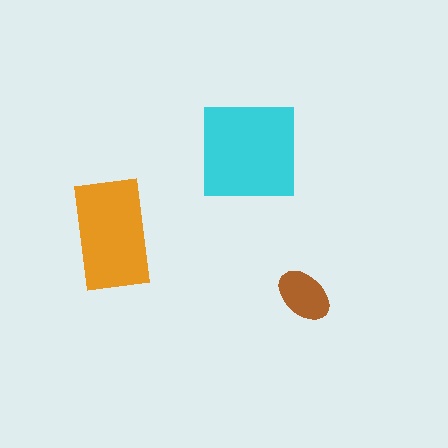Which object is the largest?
The cyan square.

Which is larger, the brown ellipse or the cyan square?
The cyan square.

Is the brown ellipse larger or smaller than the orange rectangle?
Smaller.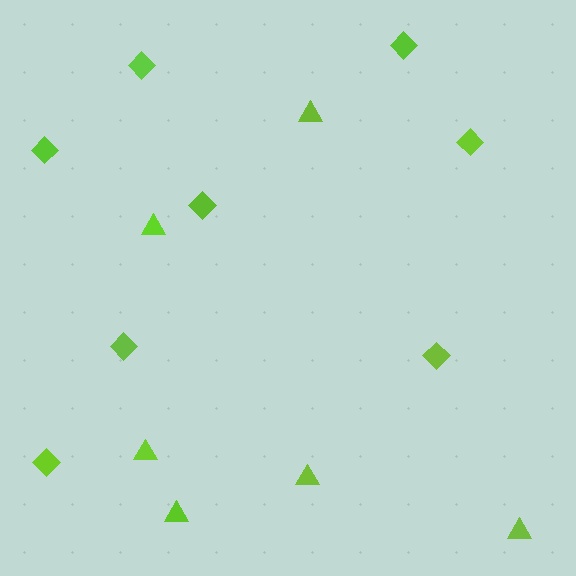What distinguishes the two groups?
There are 2 groups: one group of diamonds (8) and one group of triangles (6).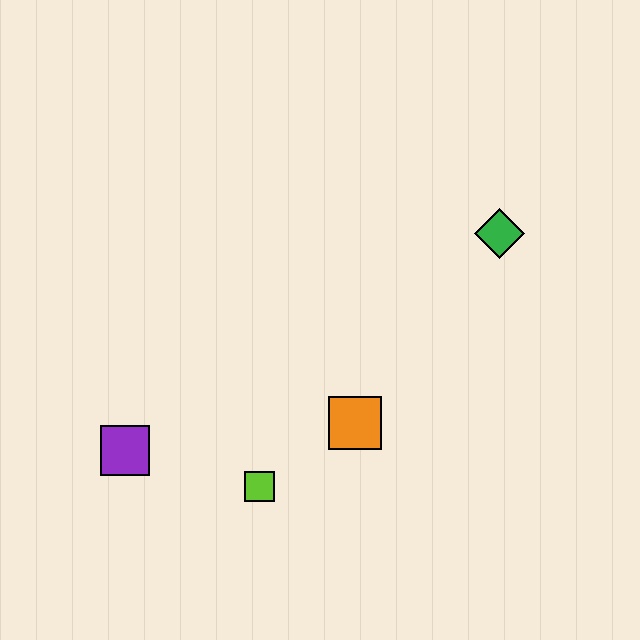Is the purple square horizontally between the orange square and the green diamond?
No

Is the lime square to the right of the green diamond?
No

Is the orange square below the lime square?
No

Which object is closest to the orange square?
The lime square is closest to the orange square.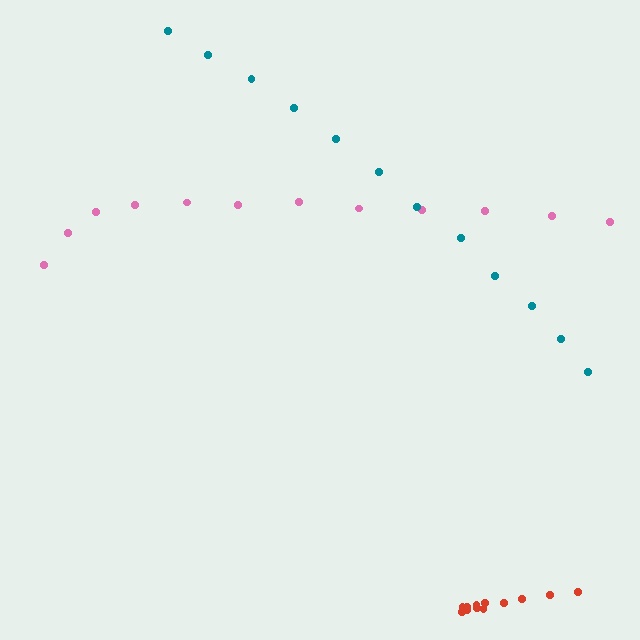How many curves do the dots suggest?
There are 3 distinct paths.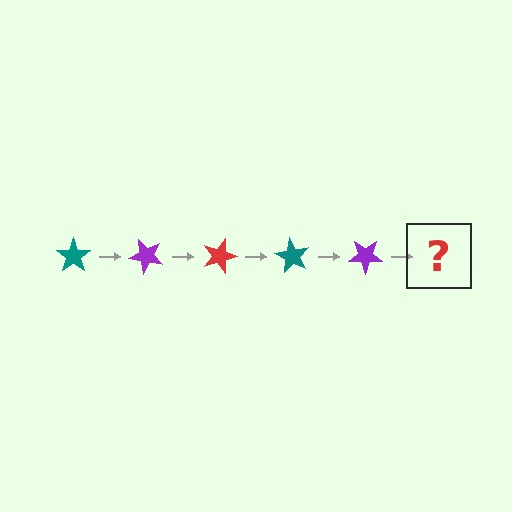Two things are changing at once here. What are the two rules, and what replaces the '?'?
The two rules are that it rotates 45 degrees each step and the color cycles through teal, purple, and red. The '?' should be a red star, rotated 225 degrees from the start.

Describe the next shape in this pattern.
It should be a red star, rotated 225 degrees from the start.